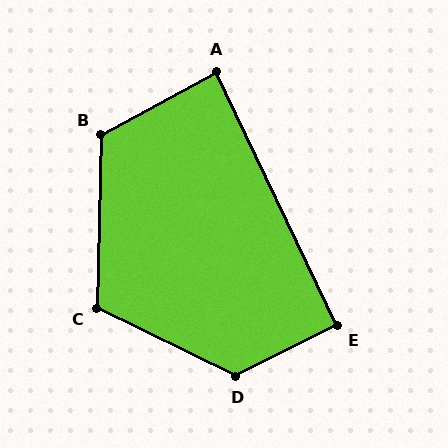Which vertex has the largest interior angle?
D, at approximately 128 degrees.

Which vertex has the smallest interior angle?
A, at approximately 87 degrees.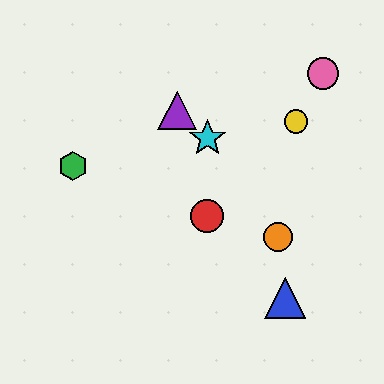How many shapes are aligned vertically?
2 shapes (the red circle, the cyan star) are aligned vertically.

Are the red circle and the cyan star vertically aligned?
Yes, both are at x≈207.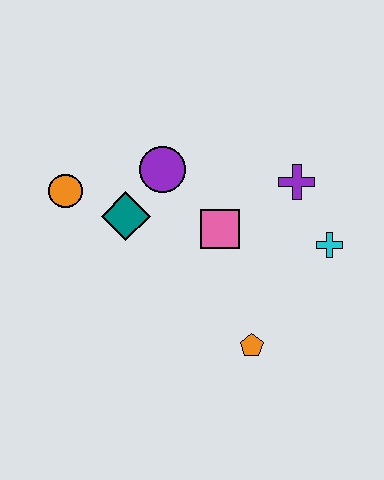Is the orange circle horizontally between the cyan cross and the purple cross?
No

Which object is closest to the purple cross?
The cyan cross is closest to the purple cross.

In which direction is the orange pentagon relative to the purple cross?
The orange pentagon is below the purple cross.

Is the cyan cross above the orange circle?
No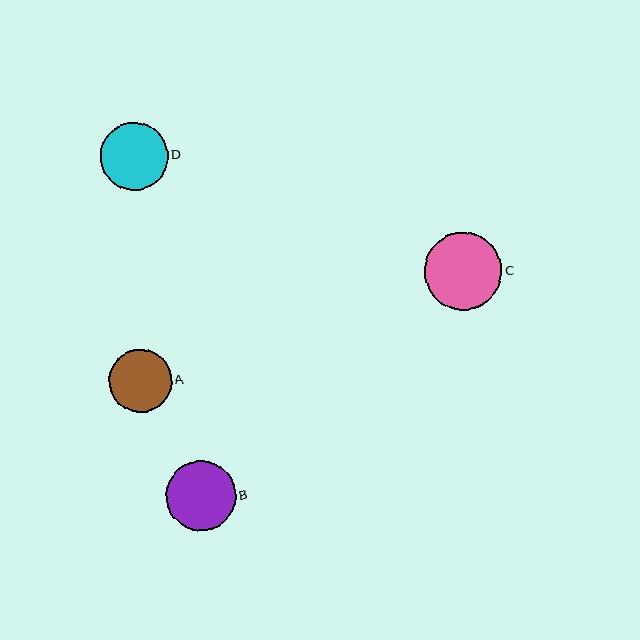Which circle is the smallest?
Circle A is the smallest with a size of approximately 63 pixels.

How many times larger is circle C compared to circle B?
Circle C is approximately 1.1 times the size of circle B.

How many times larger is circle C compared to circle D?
Circle C is approximately 1.1 times the size of circle D.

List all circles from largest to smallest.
From largest to smallest: C, B, D, A.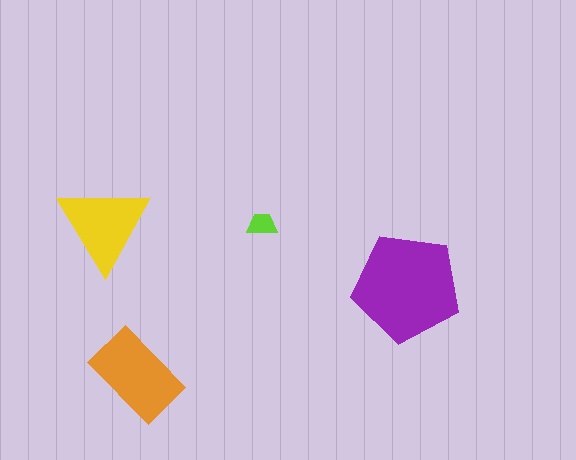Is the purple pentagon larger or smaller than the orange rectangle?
Larger.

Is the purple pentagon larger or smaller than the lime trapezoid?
Larger.